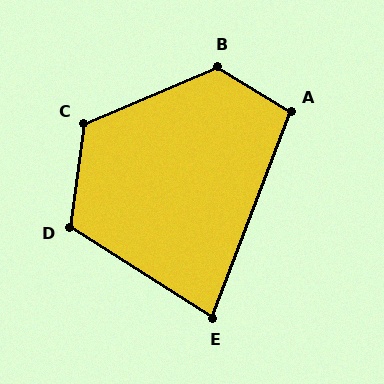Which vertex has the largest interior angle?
B, at approximately 126 degrees.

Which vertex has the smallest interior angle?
E, at approximately 79 degrees.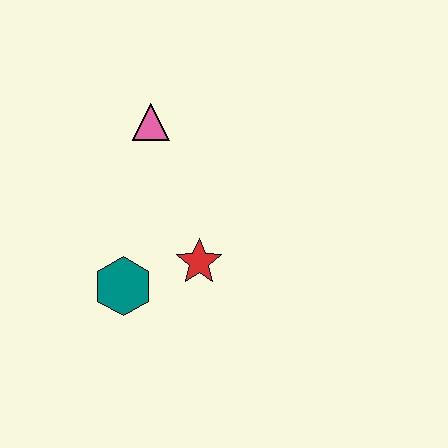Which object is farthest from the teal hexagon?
The pink triangle is farthest from the teal hexagon.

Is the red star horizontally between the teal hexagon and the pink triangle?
No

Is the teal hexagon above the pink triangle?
No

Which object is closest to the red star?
The teal hexagon is closest to the red star.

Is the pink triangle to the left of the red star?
Yes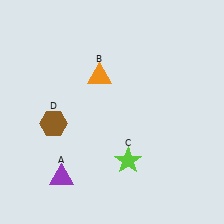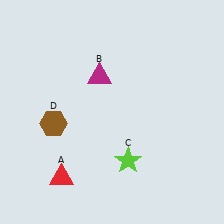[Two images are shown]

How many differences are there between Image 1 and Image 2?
There are 2 differences between the two images.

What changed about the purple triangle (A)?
In Image 1, A is purple. In Image 2, it changed to red.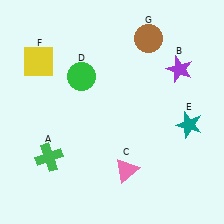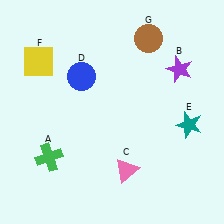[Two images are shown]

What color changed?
The circle (D) changed from green in Image 1 to blue in Image 2.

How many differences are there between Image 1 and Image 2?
There is 1 difference between the two images.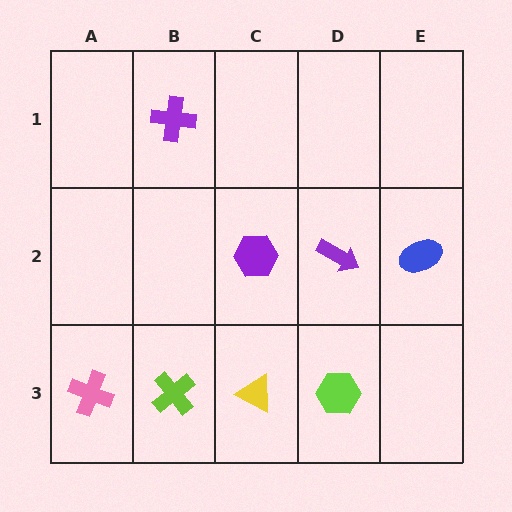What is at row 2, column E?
A blue ellipse.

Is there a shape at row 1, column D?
No, that cell is empty.